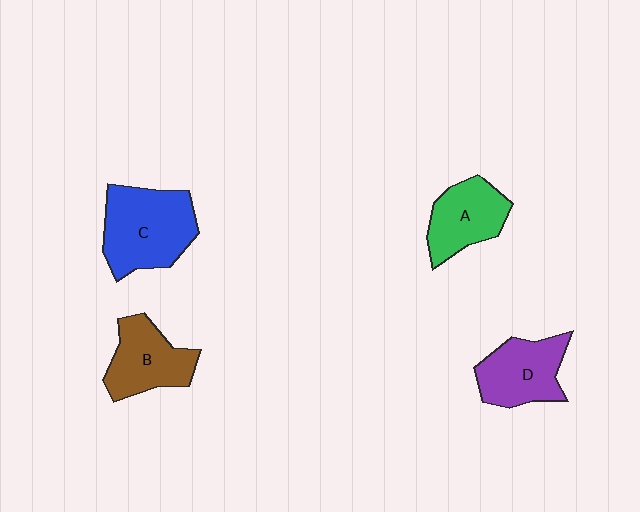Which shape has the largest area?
Shape C (blue).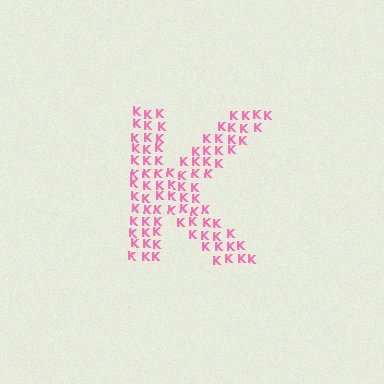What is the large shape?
The large shape is the letter K.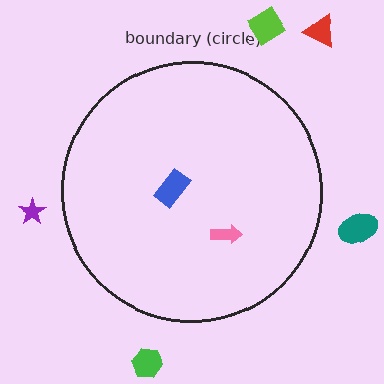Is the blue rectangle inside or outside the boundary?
Inside.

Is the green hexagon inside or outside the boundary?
Outside.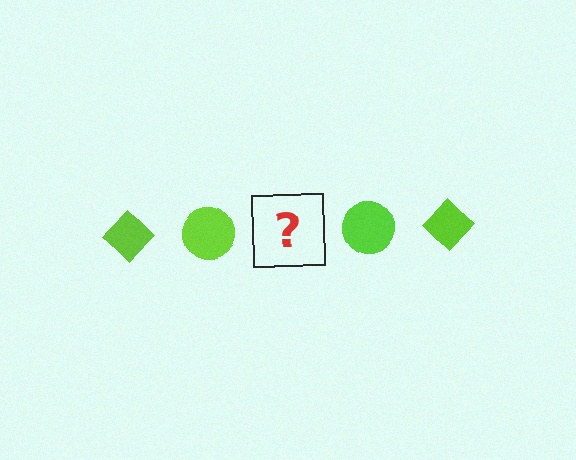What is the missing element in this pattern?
The missing element is a lime diamond.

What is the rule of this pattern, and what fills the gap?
The rule is that the pattern cycles through diamond, circle shapes in lime. The gap should be filled with a lime diamond.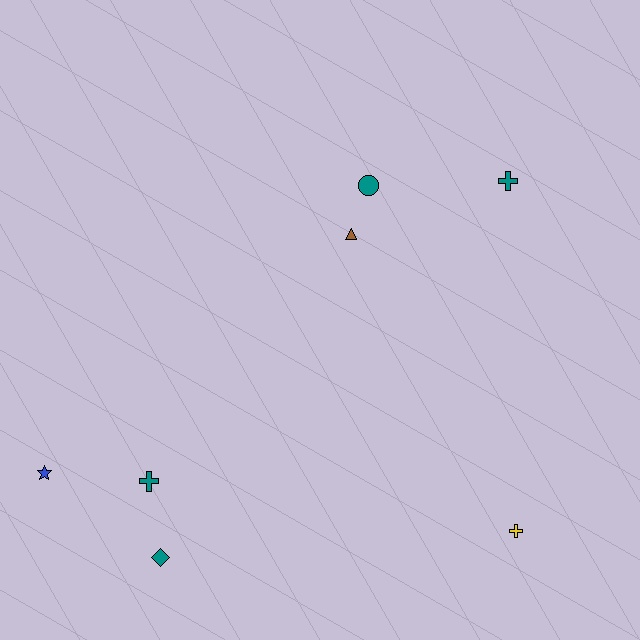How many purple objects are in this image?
There are no purple objects.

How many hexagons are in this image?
There are no hexagons.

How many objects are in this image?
There are 7 objects.